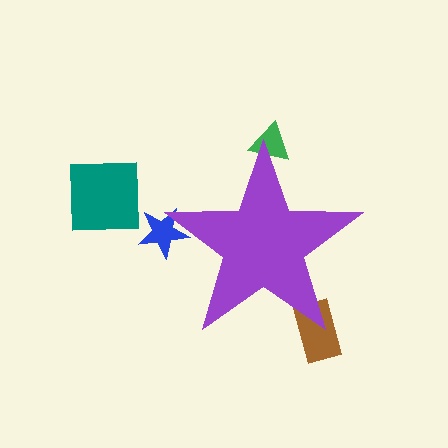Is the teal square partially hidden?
No, the teal square is fully visible.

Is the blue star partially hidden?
Yes, the blue star is partially hidden behind the purple star.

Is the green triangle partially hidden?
Yes, the green triangle is partially hidden behind the purple star.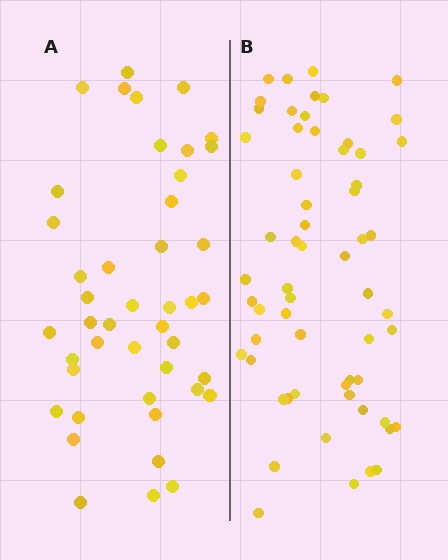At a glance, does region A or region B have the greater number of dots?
Region B (the right region) has more dots.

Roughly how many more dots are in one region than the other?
Region B has approximately 15 more dots than region A.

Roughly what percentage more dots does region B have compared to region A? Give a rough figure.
About 35% more.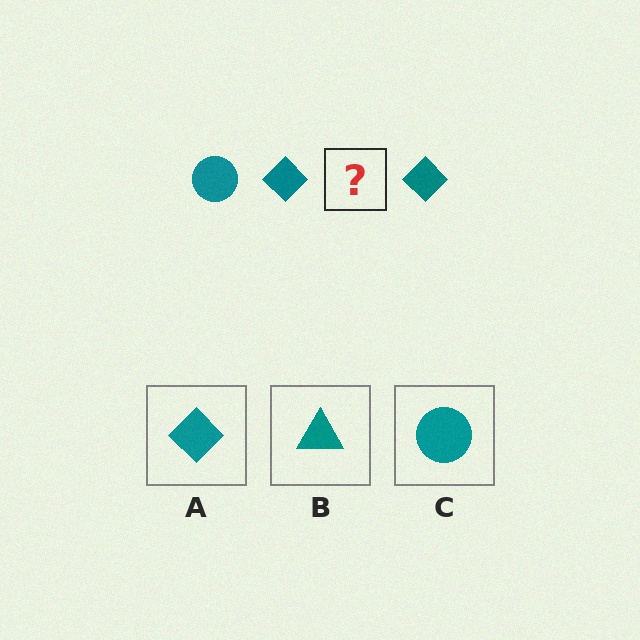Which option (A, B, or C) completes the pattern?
C.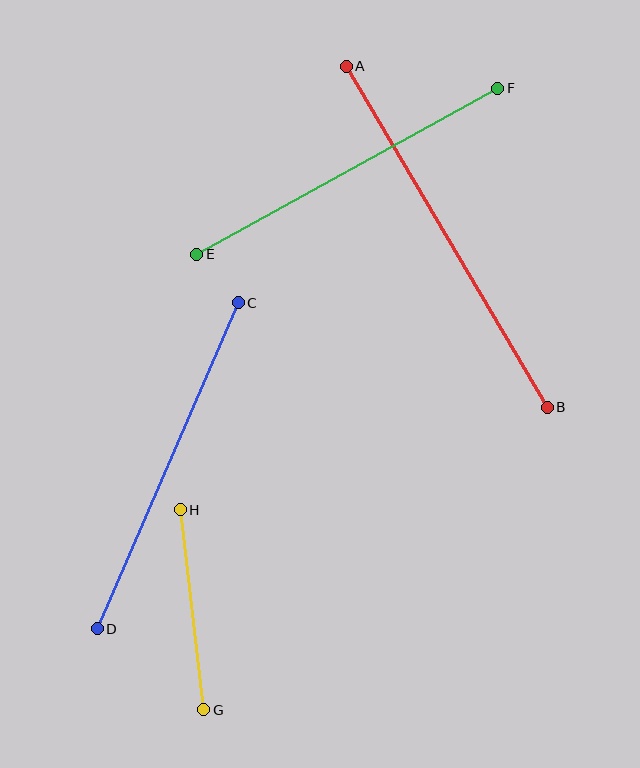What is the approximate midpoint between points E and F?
The midpoint is at approximately (347, 171) pixels.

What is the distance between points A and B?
The distance is approximately 396 pixels.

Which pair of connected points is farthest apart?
Points A and B are farthest apart.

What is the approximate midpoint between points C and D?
The midpoint is at approximately (168, 466) pixels.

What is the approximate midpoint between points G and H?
The midpoint is at approximately (192, 610) pixels.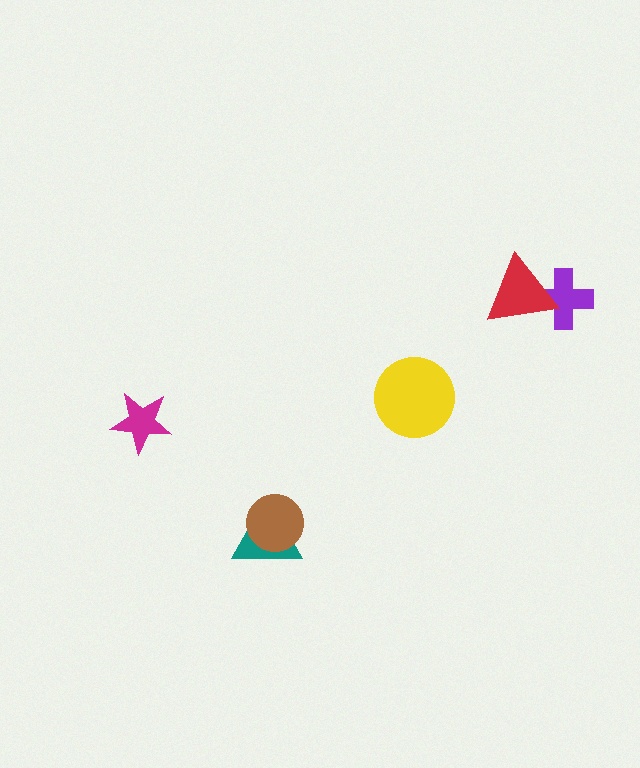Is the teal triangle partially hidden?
Yes, it is partially covered by another shape.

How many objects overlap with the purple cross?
1 object overlaps with the purple cross.